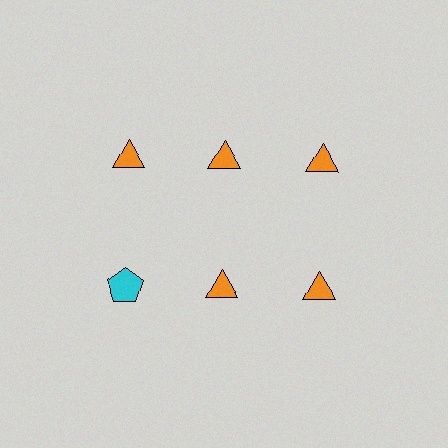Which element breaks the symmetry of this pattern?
The cyan pentagon in the second row, leftmost column breaks the symmetry. All other shapes are orange triangles.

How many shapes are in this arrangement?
There are 6 shapes arranged in a grid pattern.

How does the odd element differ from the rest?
It differs in both color (cyan instead of orange) and shape (pentagon instead of triangle).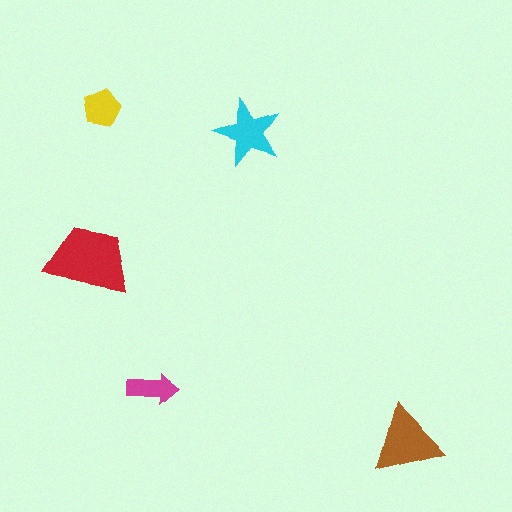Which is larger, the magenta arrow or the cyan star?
The cyan star.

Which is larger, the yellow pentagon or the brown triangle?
The brown triangle.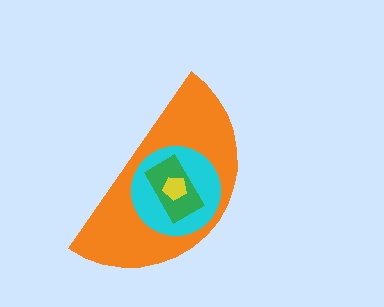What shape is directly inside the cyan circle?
The green rectangle.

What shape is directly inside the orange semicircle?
The cyan circle.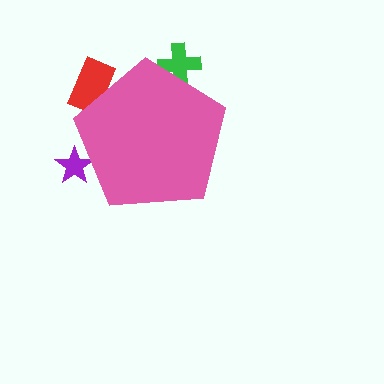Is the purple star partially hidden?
Yes, the purple star is partially hidden behind the pink pentagon.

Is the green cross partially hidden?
Yes, the green cross is partially hidden behind the pink pentagon.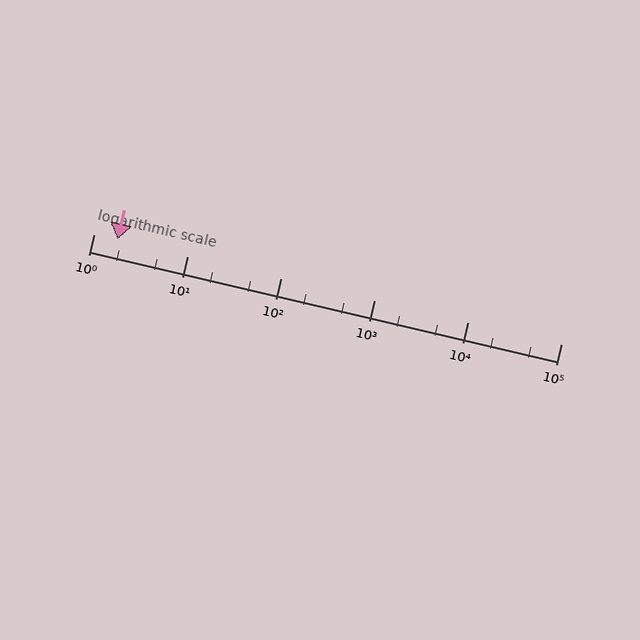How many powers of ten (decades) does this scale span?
The scale spans 5 decades, from 1 to 100000.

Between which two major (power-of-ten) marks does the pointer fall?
The pointer is between 1 and 10.